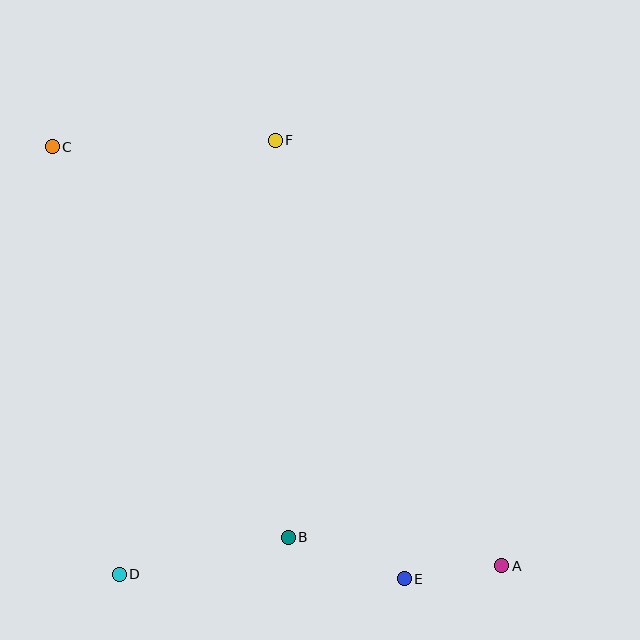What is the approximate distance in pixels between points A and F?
The distance between A and F is approximately 482 pixels.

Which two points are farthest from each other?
Points A and C are farthest from each other.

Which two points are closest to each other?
Points A and E are closest to each other.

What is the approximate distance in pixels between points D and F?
The distance between D and F is approximately 461 pixels.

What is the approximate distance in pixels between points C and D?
The distance between C and D is approximately 432 pixels.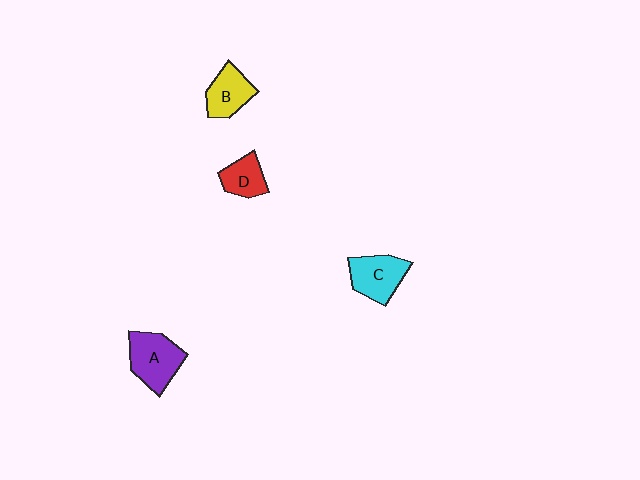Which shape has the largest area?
Shape A (purple).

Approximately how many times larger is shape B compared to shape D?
Approximately 1.2 times.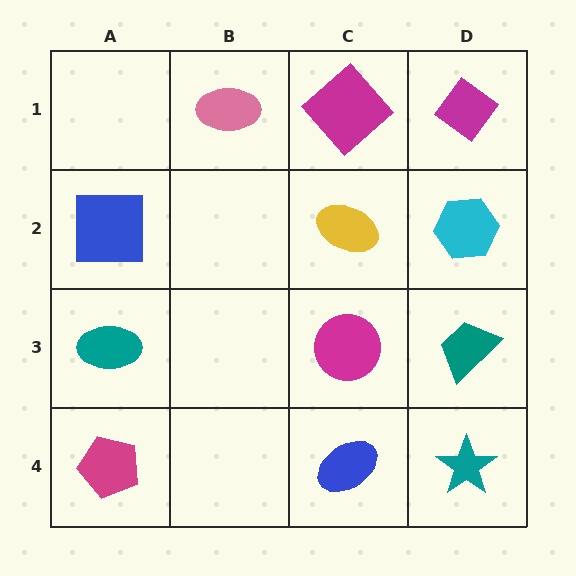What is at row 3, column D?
A teal trapezoid.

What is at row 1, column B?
A pink ellipse.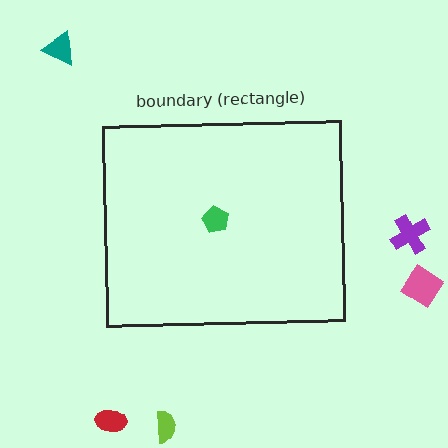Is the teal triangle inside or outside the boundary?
Outside.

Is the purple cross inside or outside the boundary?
Outside.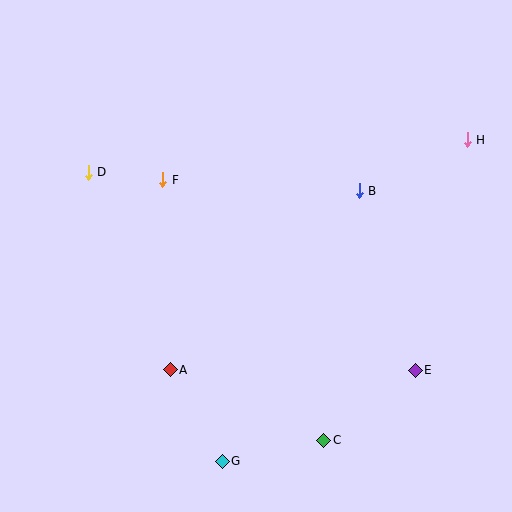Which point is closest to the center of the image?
Point F at (163, 180) is closest to the center.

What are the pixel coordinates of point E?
Point E is at (415, 370).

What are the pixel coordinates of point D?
Point D is at (88, 172).